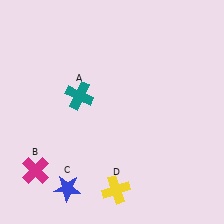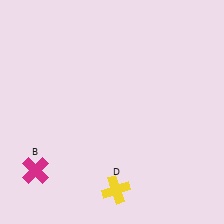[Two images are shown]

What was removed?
The teal cross (A), the blue star (C) were removed in Image 2.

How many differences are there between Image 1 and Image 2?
There are 2 differences between the two images.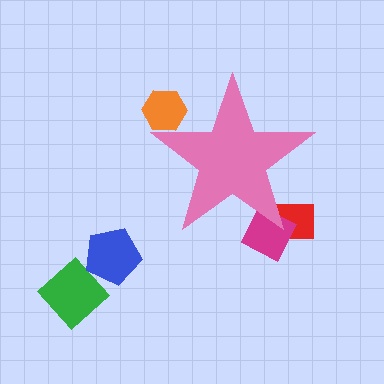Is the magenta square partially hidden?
Yes, the magenta square is partially hidden behind the pink star.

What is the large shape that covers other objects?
A pink star.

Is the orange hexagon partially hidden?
Yes, the orange hexagon is partially hidden behind the pink star.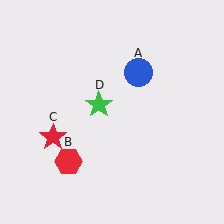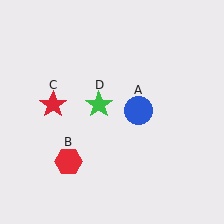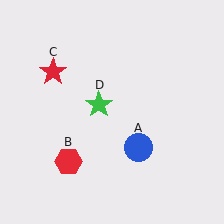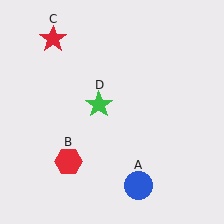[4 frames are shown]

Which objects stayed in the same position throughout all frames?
Red hexagon (object B) and green star (object D) remained stationary.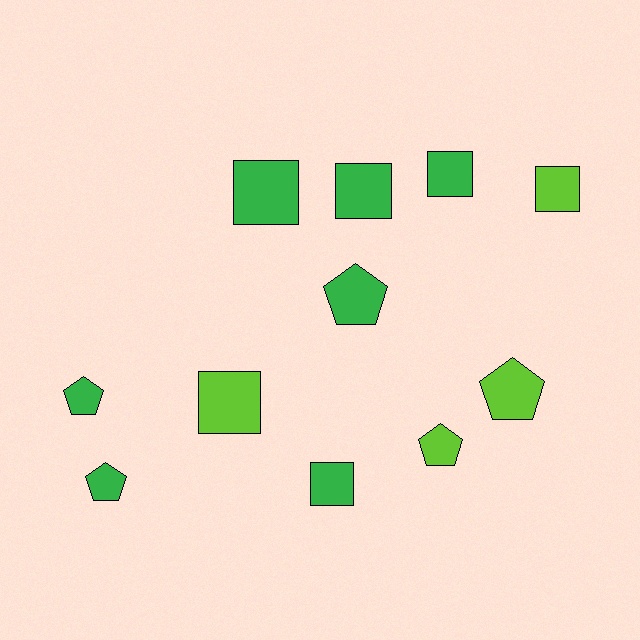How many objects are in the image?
There are 11 objects.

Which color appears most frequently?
Green, with 7 objects.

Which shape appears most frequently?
Square, with 6 objects.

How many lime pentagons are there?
There are 2 lime pentagons.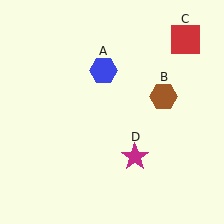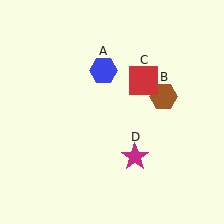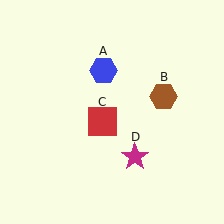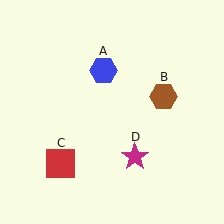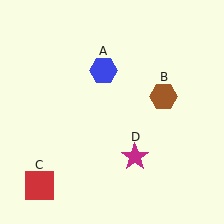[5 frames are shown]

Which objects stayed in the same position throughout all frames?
Blue hexagon (object A) and brown hexagon (object B) and magenta star (object D) remained stationary.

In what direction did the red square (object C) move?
The red square (object C) moved down and to the left.